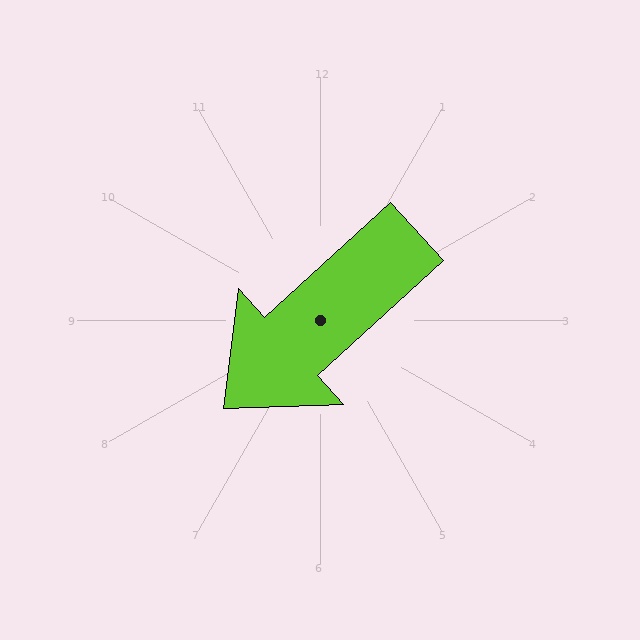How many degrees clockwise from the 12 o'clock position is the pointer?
Approximately 228 degrees.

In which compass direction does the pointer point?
Southwest.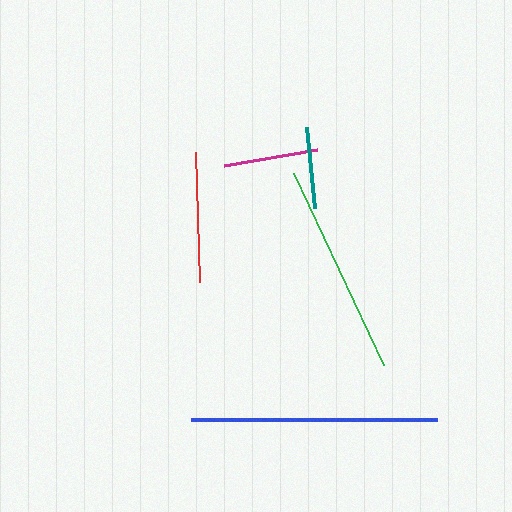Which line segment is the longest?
The blue line is the longest at approximately 246 pixels.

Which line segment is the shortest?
The teal line is the shortest at approximately 81 pixels.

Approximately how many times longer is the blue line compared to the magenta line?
The blue line is approximately 2.6 times the length of the magenta line.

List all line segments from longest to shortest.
From longest to shortest: blue, green, red, magenta, teal.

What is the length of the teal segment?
The teal segment is approximately 81 pixels long.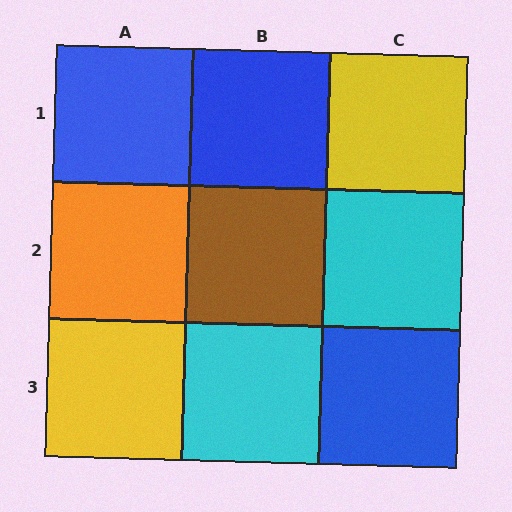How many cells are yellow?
2 cells are yellow.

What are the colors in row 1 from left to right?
Blue, blue, yellow.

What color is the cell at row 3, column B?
Cyan.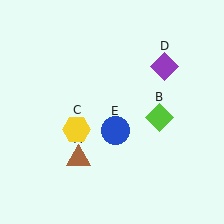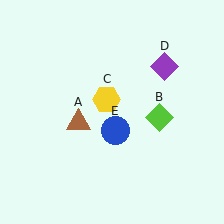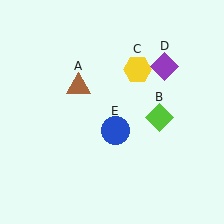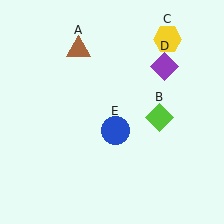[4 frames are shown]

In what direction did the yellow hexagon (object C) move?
The yellow hexagon (object C) moved up and to the right.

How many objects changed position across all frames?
2 objects changed position: brown triangle (object A), yellow hexagon (object C).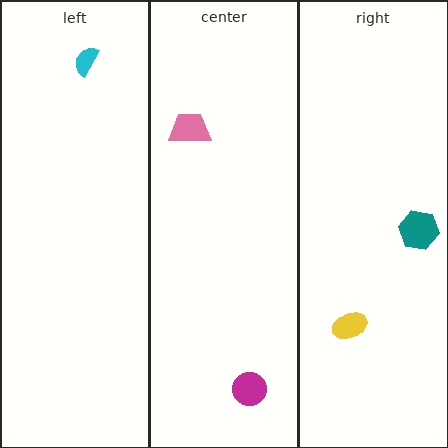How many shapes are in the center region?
2.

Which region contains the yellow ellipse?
The right region.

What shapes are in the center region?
The pink trapezoid, the magenta circle.